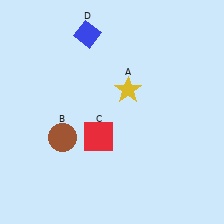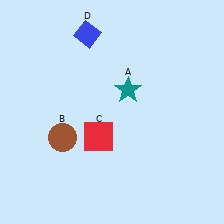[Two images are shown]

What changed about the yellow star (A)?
In Image 1, A is yellow. In Image 2, it changed to teal.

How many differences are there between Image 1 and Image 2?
There is 1 difference between the two images.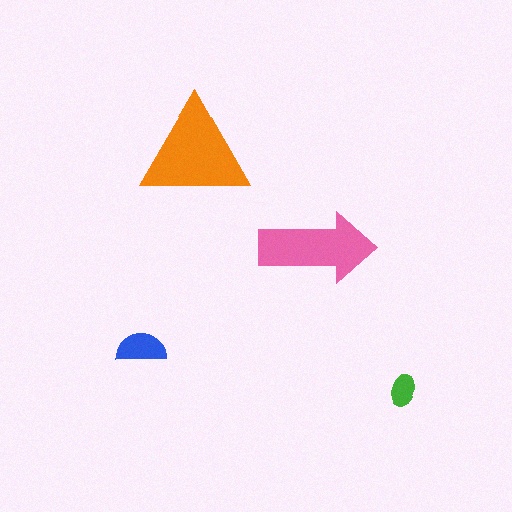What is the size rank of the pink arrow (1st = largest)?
2nd.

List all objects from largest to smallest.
The orange triangle, the pink arrow, the blue semicircle, the green ellipse.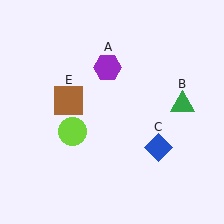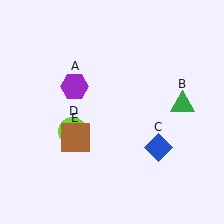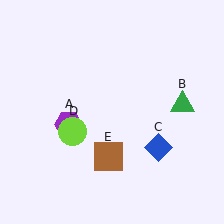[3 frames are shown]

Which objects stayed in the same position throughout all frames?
Green triangle (object B) and blue diamond (object C) and lime circle (object D) remained stationary.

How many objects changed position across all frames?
2 objects changed position: purple hexagon (object A), brown square (object E).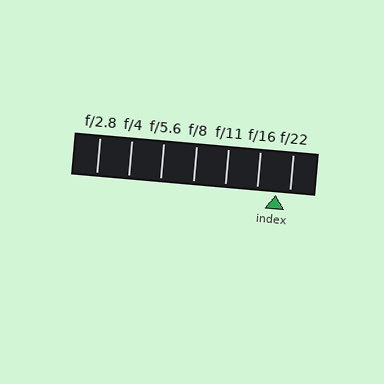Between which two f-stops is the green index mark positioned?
The index mark is between f/16 and f/22.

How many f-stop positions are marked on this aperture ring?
There are 7 f-stop positions marked.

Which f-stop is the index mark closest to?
The index mark is closest to f/22.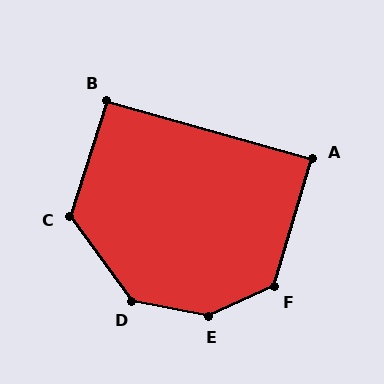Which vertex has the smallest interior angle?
A, at approximately 89 degrees.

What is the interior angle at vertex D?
Approximately 137 degrees (obtuse).